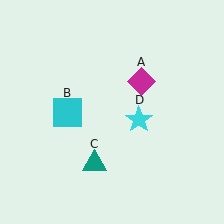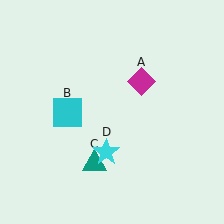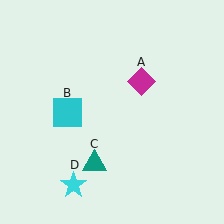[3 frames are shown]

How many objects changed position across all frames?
1 object changed position: cyan star (object D).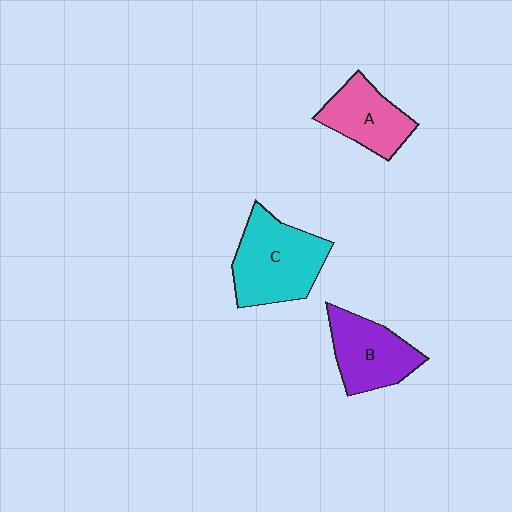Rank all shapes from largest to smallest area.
From largest to smallest: C (cyan), B (purple), A (pink).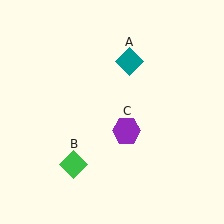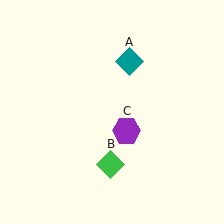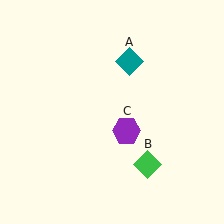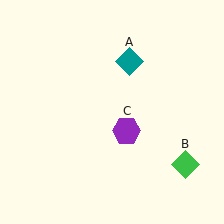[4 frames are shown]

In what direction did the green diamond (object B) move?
The green diamond (object B) moved right.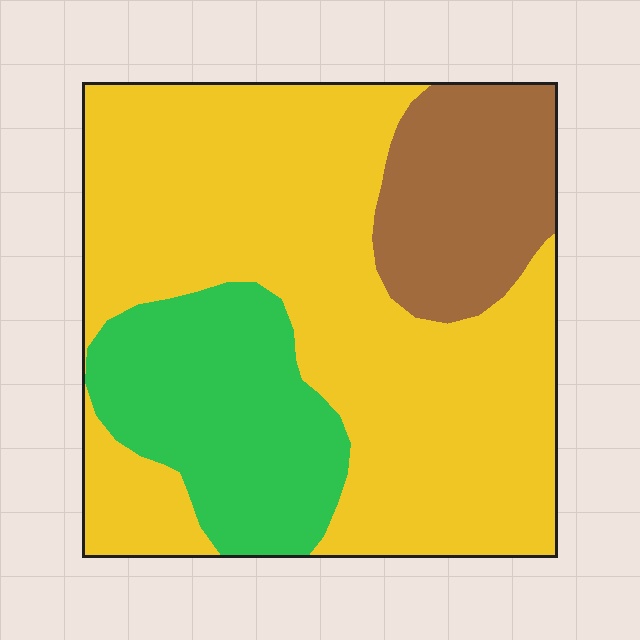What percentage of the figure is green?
Green covers about 20% of the figure.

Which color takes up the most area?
Yellow, at roughly 60%.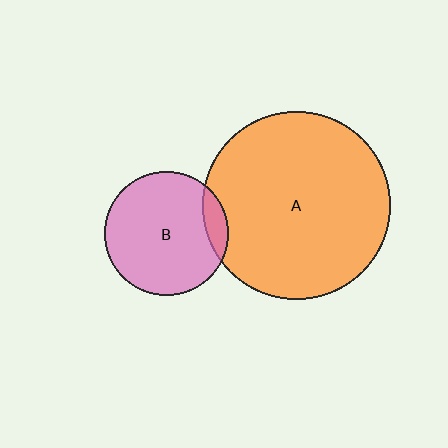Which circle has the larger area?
Circle A (orange).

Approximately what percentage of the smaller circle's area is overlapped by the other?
Approximately 10%.